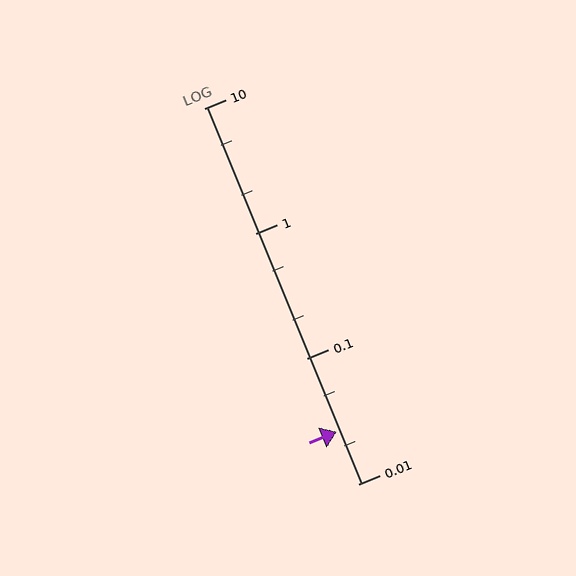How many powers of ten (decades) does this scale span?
The scale spans 3 decades, from 0.01 to 10.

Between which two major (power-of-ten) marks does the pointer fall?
The pointer is between 0.01 and 0.1.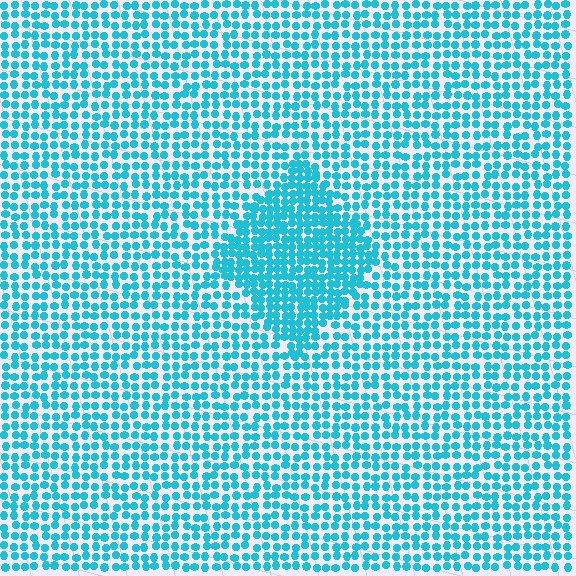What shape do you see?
I see a diamond.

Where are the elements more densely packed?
The elements are more densely packed inside the diamond boundary.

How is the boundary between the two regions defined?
The boundary is defined by a change in element density (approximately 1.7x ratio). All elements are the same color, size, and shape.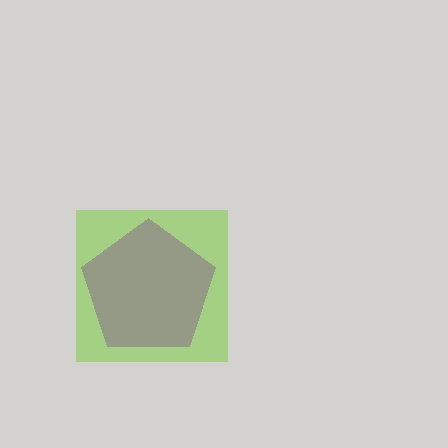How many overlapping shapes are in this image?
There are 2 overlapping shapes in the image.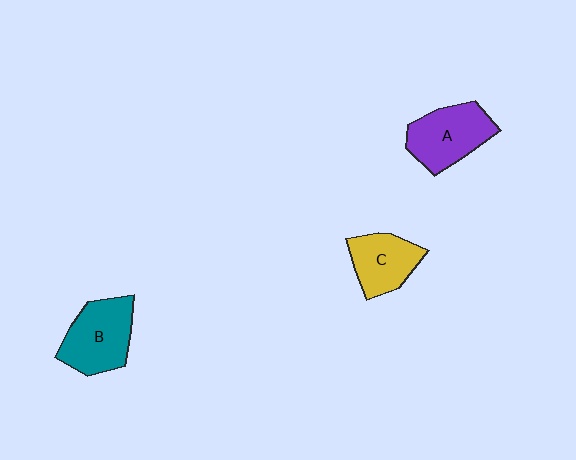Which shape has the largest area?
Shape B (teal).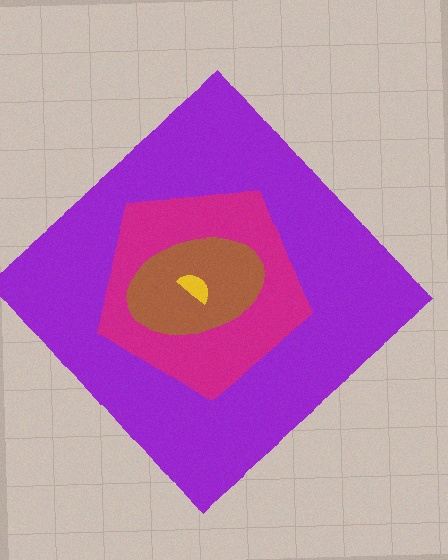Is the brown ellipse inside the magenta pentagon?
Yes.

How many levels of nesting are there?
4.